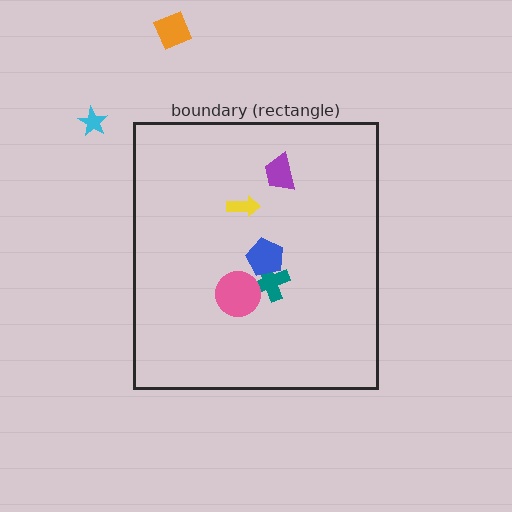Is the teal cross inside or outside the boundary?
Inside.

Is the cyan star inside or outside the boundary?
Outside.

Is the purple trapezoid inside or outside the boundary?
Inside.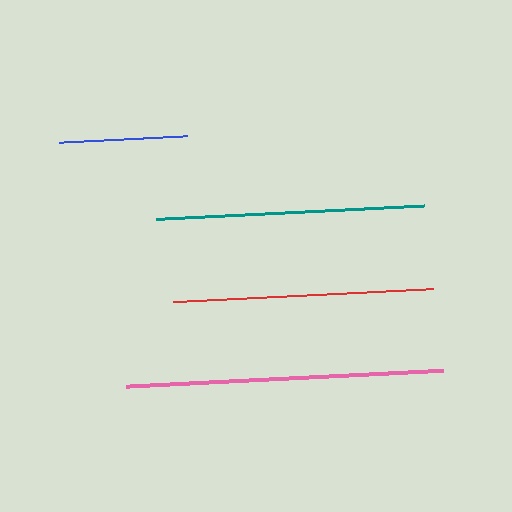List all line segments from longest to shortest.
From longest to shortest: pink, teal, red, blue.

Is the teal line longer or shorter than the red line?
The teal line is longer than the red line.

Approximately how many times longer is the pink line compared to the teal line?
The pink line is approximately 1.2 times the length of the teal line.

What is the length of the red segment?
The red segment is approximately 261 pixels long.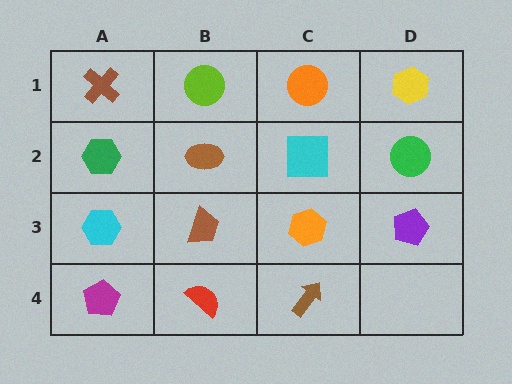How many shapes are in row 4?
3 shapes.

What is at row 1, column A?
A brown cross.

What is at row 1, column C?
An orange circle.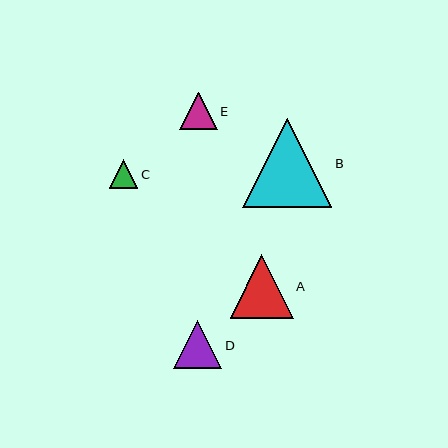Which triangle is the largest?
Triangle B is the largest with a size of approximately 89 pixels.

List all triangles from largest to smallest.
From largest to smallest: B, A, D, E, C.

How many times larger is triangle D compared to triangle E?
Triangle D is approximately 1.3 times the size of triangle E.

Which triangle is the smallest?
Triangle C is the smallest with a size of approximately 29 pixels.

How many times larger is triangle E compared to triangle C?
Triangle E is approximately 1.3 times the size of triangle C.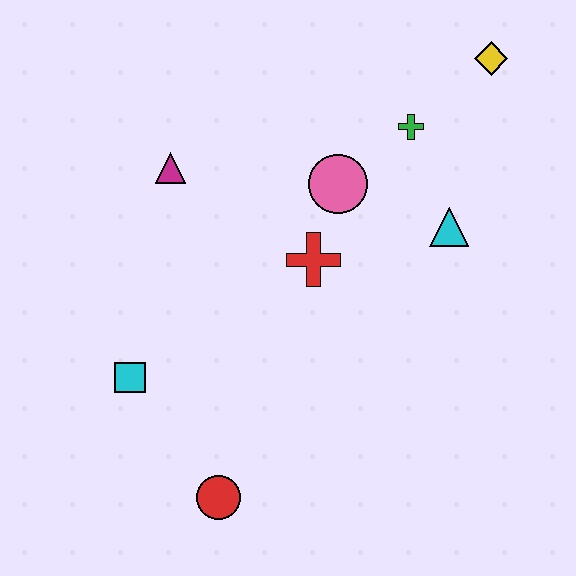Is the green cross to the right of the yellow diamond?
No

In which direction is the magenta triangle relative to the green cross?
The magenta triangle is to the left of the green cross.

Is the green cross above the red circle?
Yes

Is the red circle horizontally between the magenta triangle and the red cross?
Yes